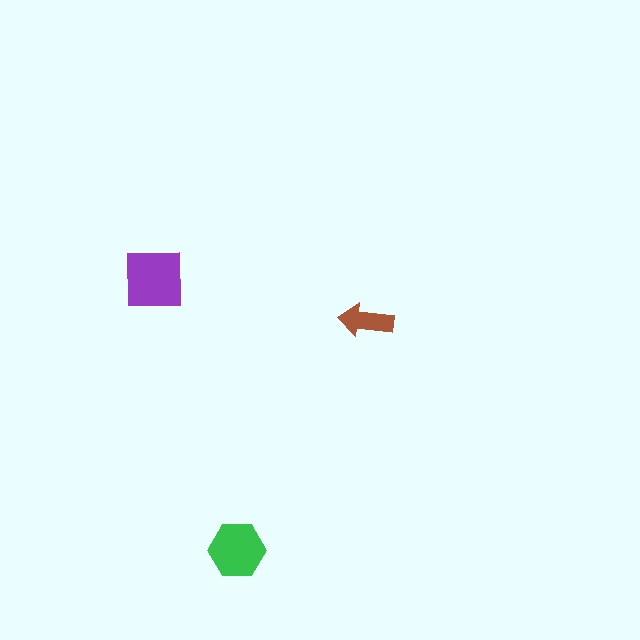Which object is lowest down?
The green hexagon is bottommost.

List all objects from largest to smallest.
The purple square, the green hexagon, the brown arrow.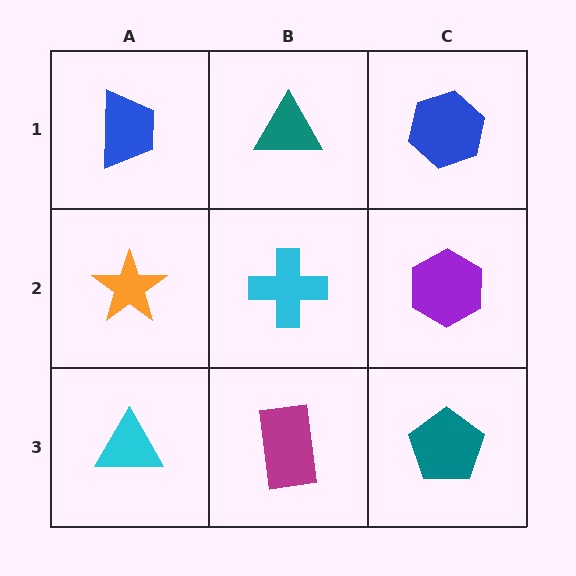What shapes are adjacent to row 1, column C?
A purple hexagon (row 2, column C), a teal triangle (row 1, column B).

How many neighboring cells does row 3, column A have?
2.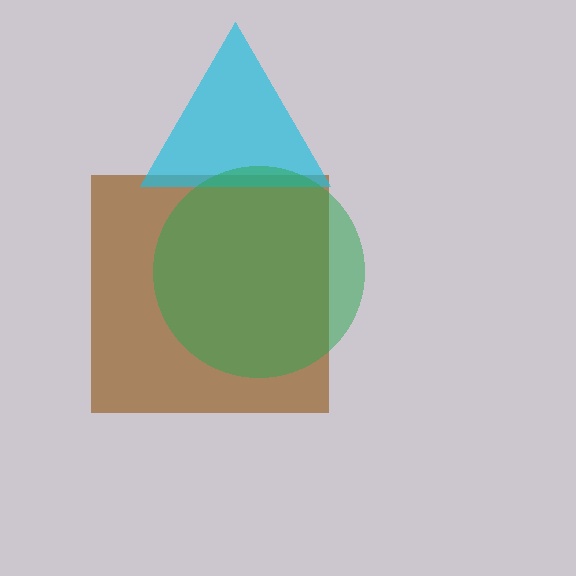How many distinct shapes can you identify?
There are 3 distinct shapes: a brown square, a cyan triangle, a green circle.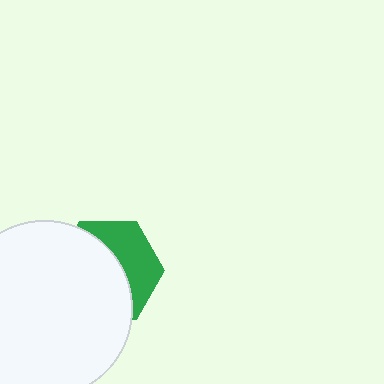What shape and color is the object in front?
The object in front is a white circle.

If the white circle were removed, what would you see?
You would see the complete green hexagon.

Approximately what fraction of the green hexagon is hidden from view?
Roughly 61% of the green hexagon is hidden behind the white circle.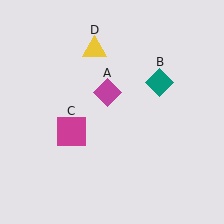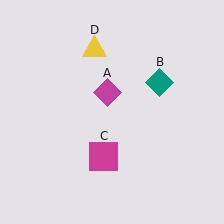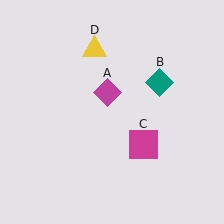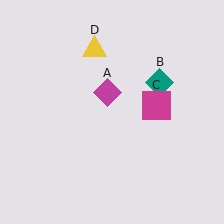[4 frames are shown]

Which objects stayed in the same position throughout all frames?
Magenta diamond (object A) and teal diamond (object B) and yellow triangle (object D) remained stationary.